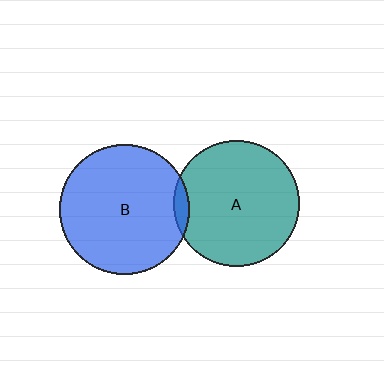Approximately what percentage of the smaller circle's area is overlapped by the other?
Approximately 5%.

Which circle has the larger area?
Circle B (blue).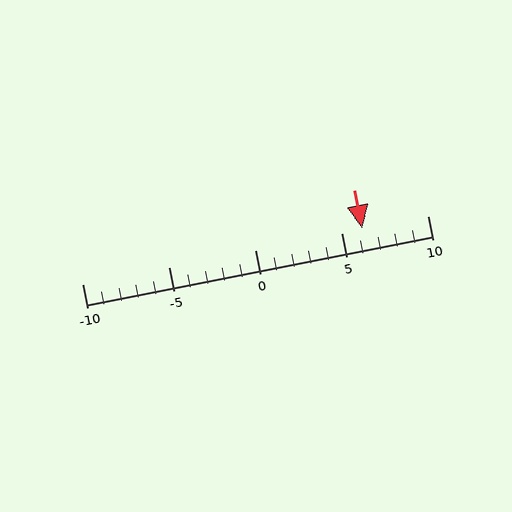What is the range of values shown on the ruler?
The ruler shows values from -10 to 10.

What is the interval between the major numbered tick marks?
The major tick marks are spaced 5 units apart.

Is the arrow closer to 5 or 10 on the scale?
The arrow is closer to 5.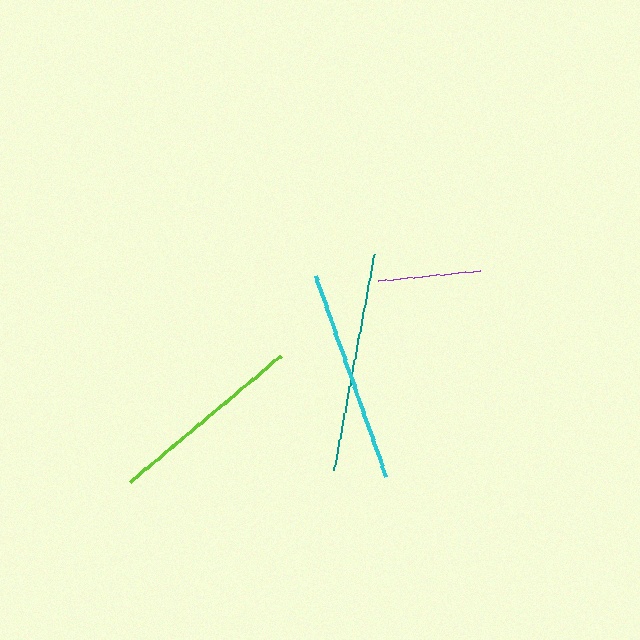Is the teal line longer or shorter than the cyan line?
The teal line is longer than the cyan line.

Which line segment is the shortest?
The purple line is the shortest at approximately 102 pixels.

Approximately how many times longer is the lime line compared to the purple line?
The lime line is approximately 1.9 times the length of the purple line.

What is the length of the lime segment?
The lime segment is approximately 196 pixels long.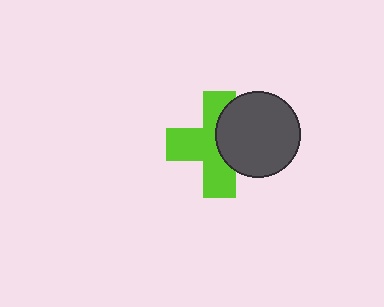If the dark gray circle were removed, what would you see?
You would see the complete lime cross.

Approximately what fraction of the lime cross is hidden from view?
Roughly 39% of the lime cross is hidden behind the dark gray circle.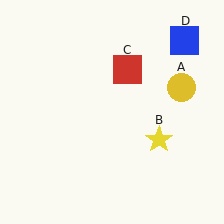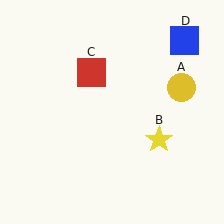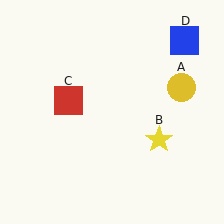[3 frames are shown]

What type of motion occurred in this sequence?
The red square (object C) rotated counterclockwise around the center of the scene.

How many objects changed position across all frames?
1 object changed position: red square (object C).